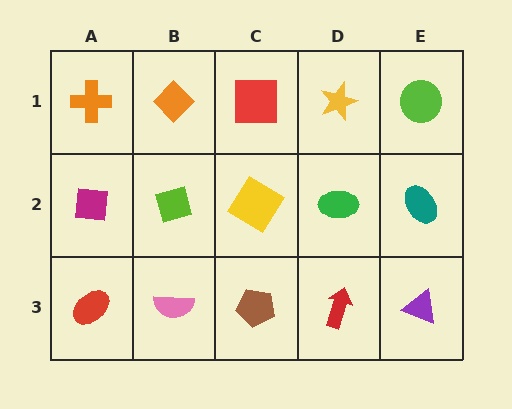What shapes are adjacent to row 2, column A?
An orange cross (row 1, column A), a red ellipse (row 3, column A), a lime square (row 2, column B).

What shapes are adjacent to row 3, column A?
A magenta square (row 2, column A), a pink semicircle (row 3, column B).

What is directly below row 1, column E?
A teal ellipse.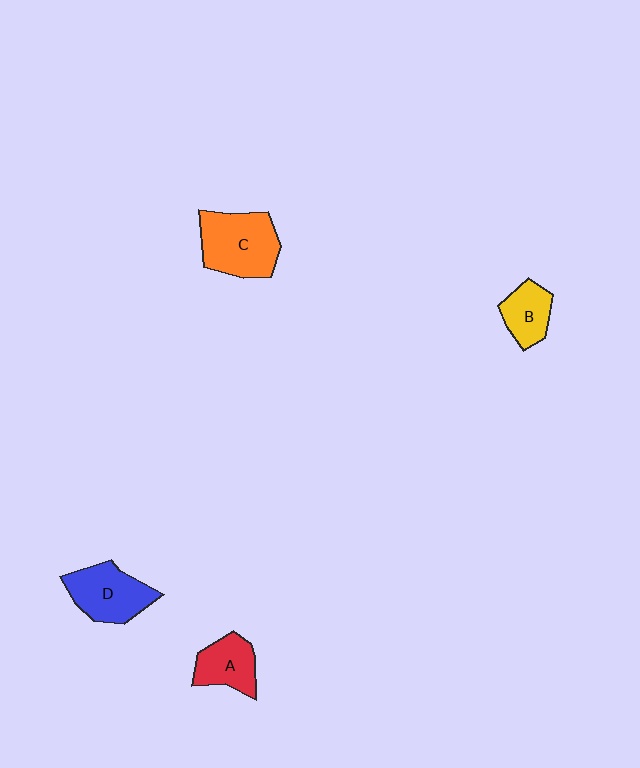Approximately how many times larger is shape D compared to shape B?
Approximately 1.5 times.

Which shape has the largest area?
Shape C (orange).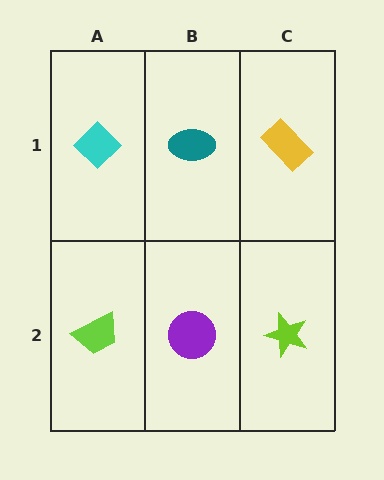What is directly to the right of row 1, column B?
A yellow rectangle.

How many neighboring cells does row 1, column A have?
2.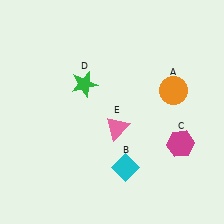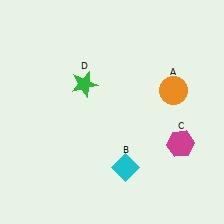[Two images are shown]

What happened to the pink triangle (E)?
The pink triangle (E) was removed in Image 2. It was in the bottom-right area of Image 1.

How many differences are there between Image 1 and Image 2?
There is 1 difference between the two images.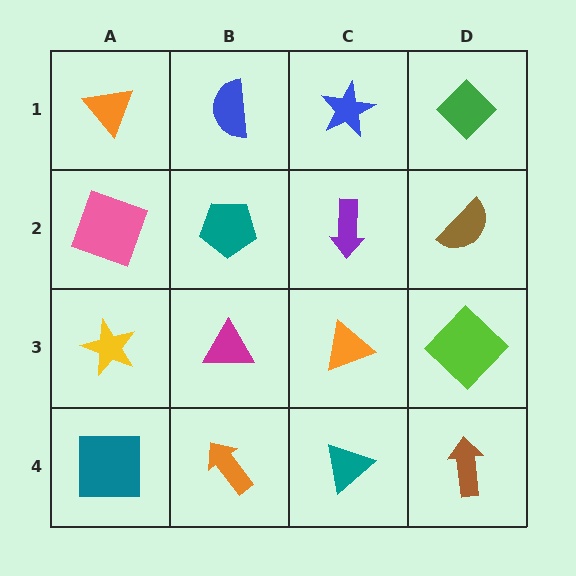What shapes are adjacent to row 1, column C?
A purple arrow (row 2, column C), a blue semicircle (row 1, column B), a green diamond (row 1, column D).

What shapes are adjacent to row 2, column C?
A blue star (row 1, column C), an orange triangle (row 3, column C), a teal pentagon (row 2, column B), a brown semicircle (row 2, column D).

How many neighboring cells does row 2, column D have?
3.